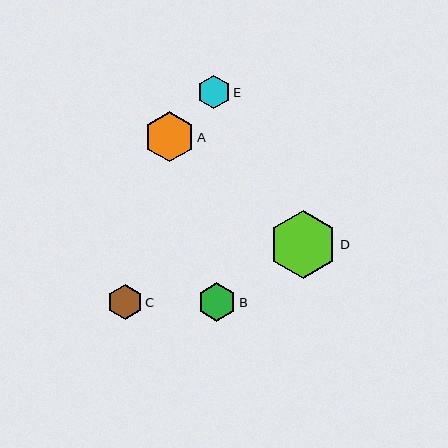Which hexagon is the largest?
Hexagon D is the largest with a size of approximately 68 pixels.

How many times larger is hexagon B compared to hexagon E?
Hexagon B is approximately 1.2 times the size of hexagon E.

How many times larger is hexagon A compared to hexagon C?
Hexagon A is approximately 1.4 times the size of hexagon C.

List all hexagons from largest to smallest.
From largest to smallest: D, A, B, C, E.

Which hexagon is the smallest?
Hexagon E is the smallest with a size of approximately 33 pixels.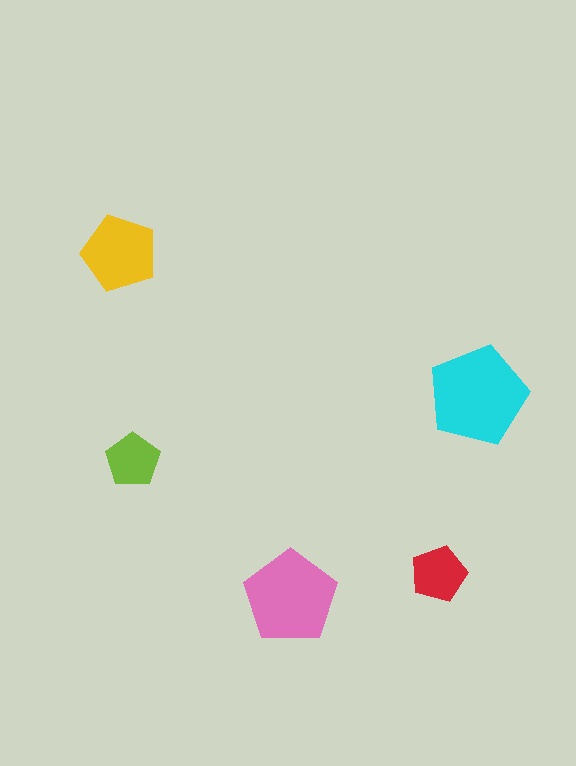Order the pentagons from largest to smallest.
the cyan one, the pink one, the yellow one, the red one, the lime one.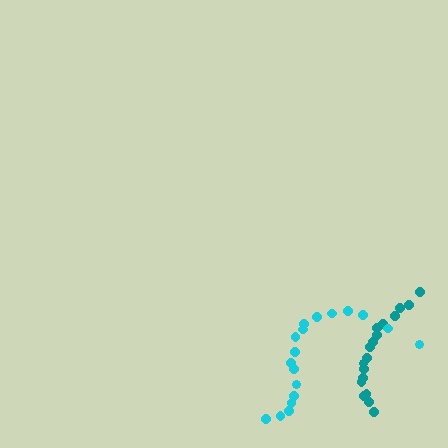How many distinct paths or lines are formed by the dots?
There are 2 distinct paths.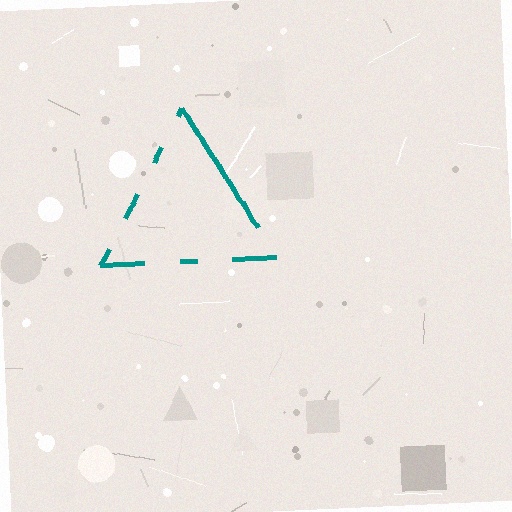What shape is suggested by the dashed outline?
The dashed outline suggests a triangle.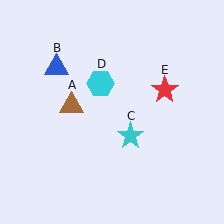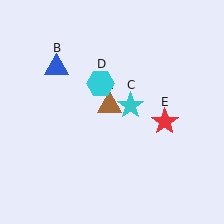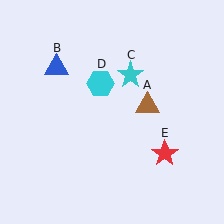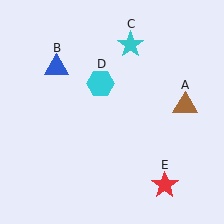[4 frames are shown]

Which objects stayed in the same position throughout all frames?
Blue triangle (object B) and cyan hexagon (object D) remained stationary.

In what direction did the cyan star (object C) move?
The cyan star (object C) moved up.